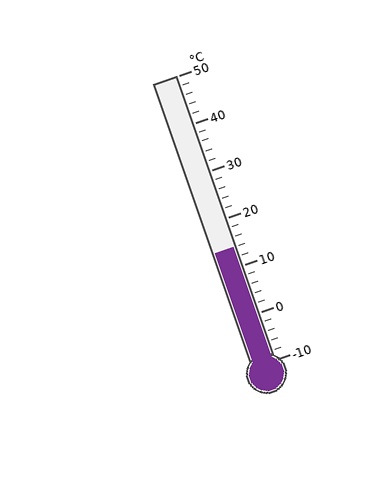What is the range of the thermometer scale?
The thermometer scale ranges from -10°C to 50°C.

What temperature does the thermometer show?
The thermometer shows approximately 14°C.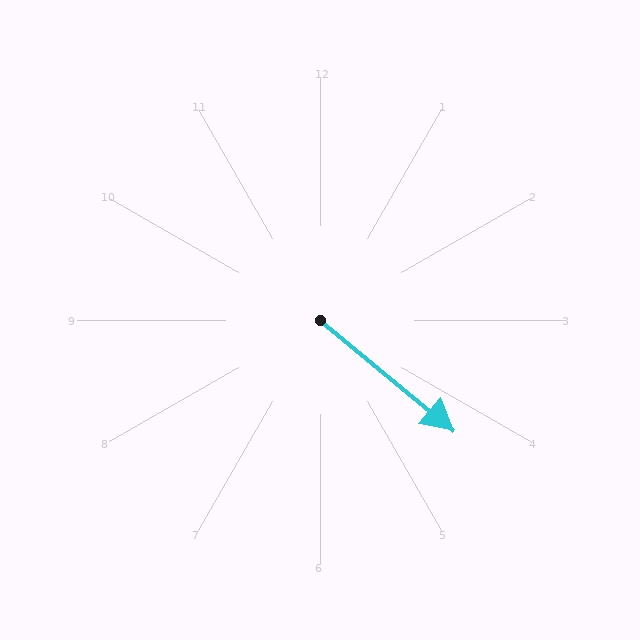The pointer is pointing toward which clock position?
Roughly 4 o'clock.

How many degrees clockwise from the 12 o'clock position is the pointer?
Approximately 130 degrees.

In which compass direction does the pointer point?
Southeast.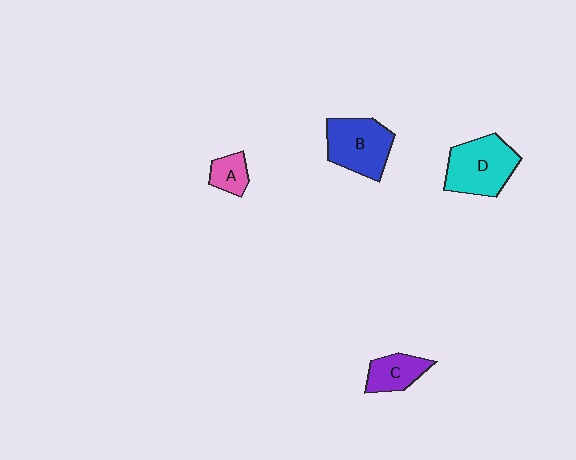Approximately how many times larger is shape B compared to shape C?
Approximately 1.7 times.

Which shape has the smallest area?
Shape A (pink).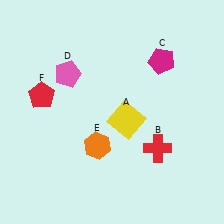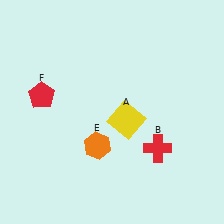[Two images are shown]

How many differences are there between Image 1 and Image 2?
There are 2 differences between the two images.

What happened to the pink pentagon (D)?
The pink pentagon (D) was removed in Image 2. It was in the top-left area of Image 1.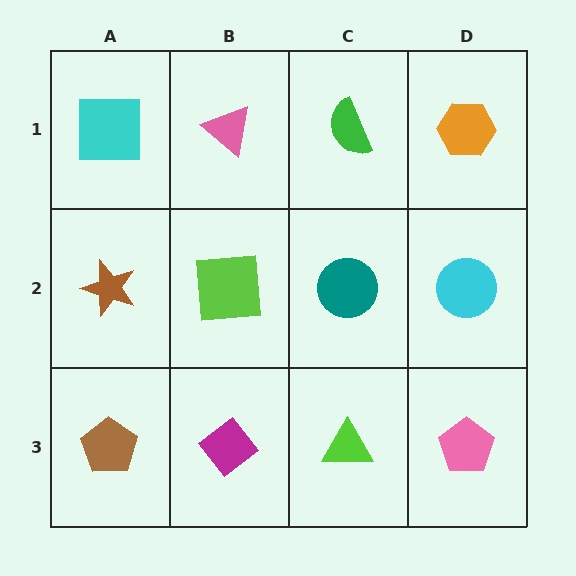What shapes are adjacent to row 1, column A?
A brown star (row 2, column A), a pink triangle (row 1, column B).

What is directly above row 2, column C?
A green semicircle.